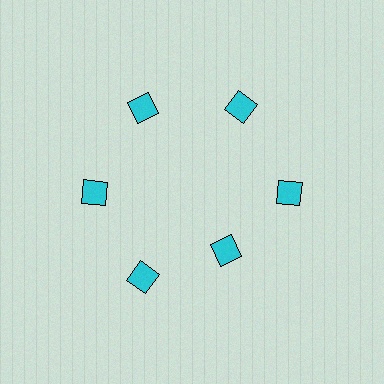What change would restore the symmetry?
The symmetry would be restored by moving it outward, back onto the ring so that all 6 diamonds sit at equal angles and equal distance from the center.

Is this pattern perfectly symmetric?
No. The 6 cyan diamonds are arranged in a ring, but one element near the 5 o'clock position is pulled inward toward the center, breaking the 6-fold rotational symmetry.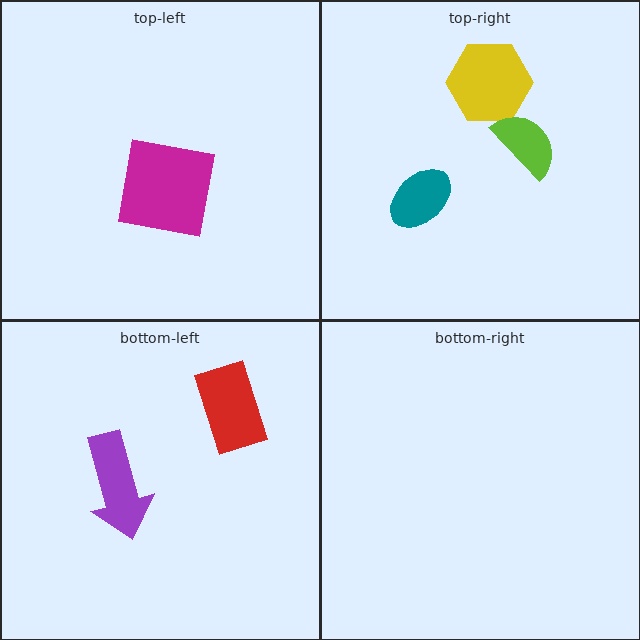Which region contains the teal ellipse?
The top-right region.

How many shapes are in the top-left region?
1.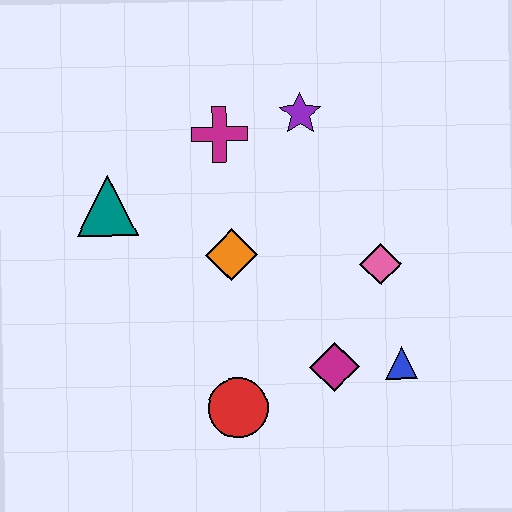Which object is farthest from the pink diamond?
The teal triangle is farthest from the pink diamond.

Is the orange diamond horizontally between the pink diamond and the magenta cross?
Yes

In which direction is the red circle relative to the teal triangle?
The red circle is below the teal triangle.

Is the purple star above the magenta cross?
Yes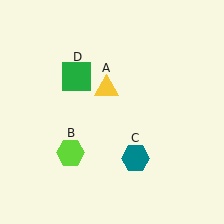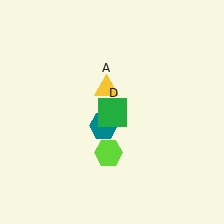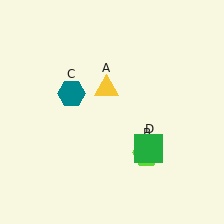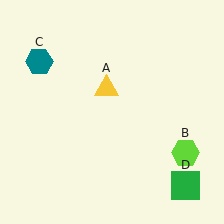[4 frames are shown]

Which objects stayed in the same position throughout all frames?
Yellow triangle (object A) remained stationary.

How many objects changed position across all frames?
3 objects changed position: lime hexagon (object B), teal hexagon (object C), green square (object D).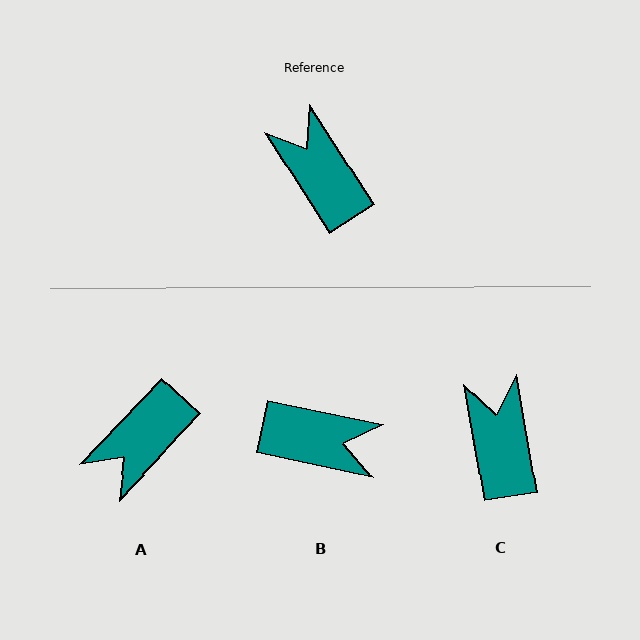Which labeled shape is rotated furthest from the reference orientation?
B, about 134 degrees away.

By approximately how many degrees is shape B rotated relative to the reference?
Approximately 134 degrees clockwise.